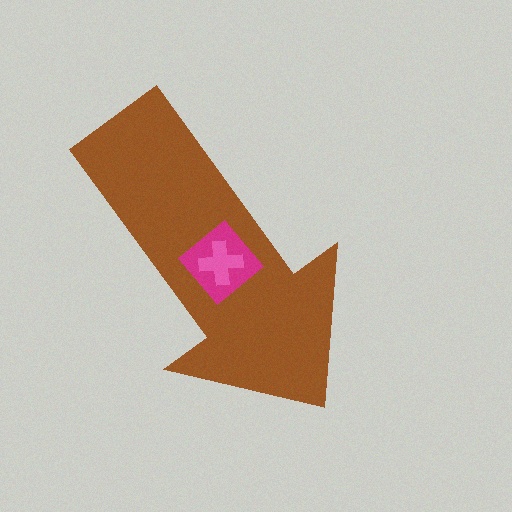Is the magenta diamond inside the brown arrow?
Yes.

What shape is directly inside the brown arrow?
The magenta diamond.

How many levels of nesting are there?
3.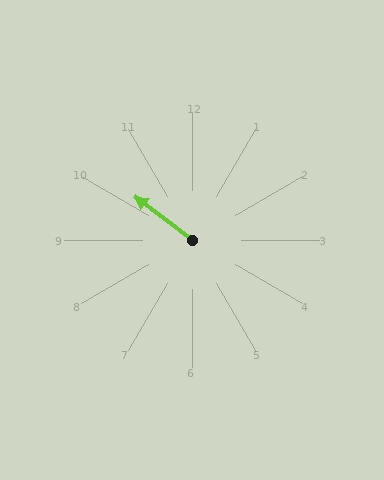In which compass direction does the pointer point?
Northwest.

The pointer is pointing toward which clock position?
Roughly 10 o'clock.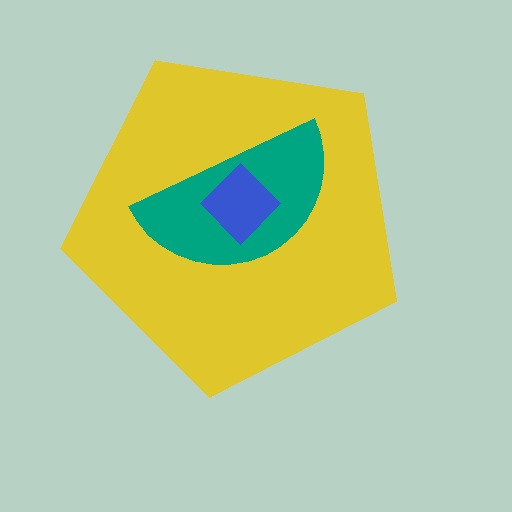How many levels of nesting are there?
3.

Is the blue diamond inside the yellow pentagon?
Yes.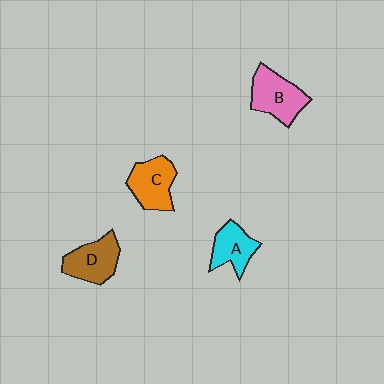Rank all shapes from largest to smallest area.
From largest to smallest: B (pink), D (brown), C (orange), A (cyan).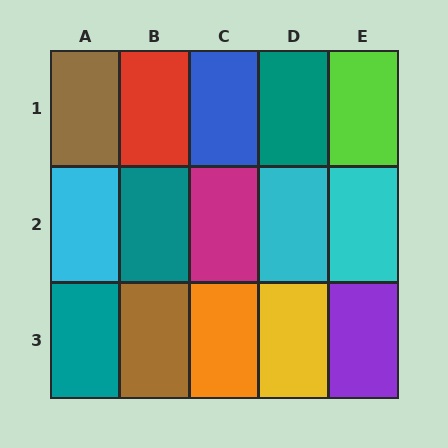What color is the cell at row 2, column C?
Magenta.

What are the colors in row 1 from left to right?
Brown, red, blue, teal, lime.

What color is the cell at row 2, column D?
Cyan.